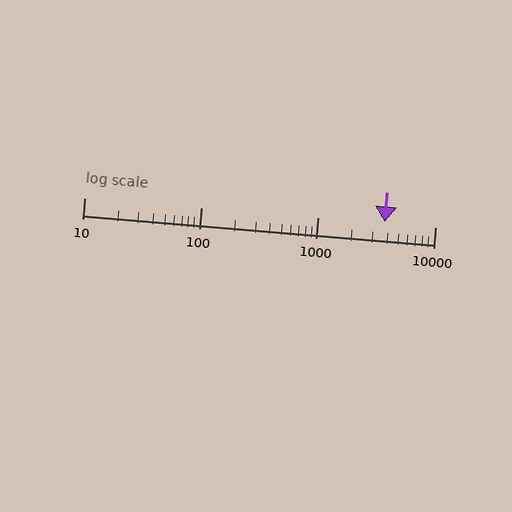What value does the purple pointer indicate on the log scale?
The pointer indicates approximately 3700.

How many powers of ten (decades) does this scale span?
The scale spans 3 decades, from 10 to 10000.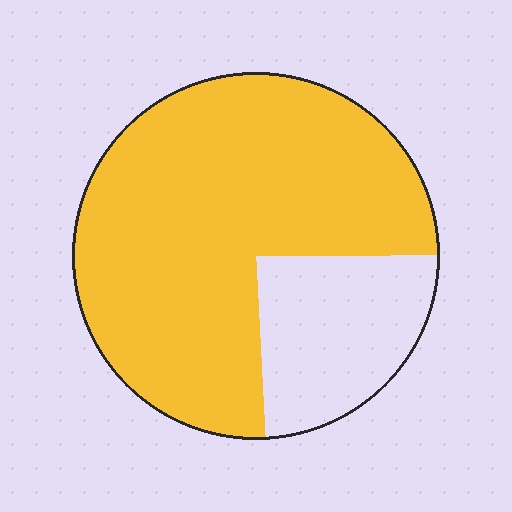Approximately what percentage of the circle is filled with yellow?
Approximately 75%.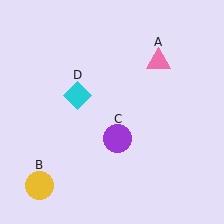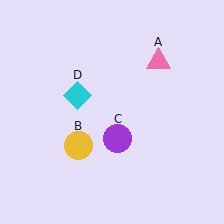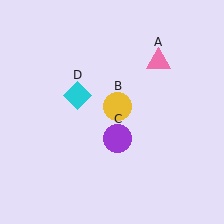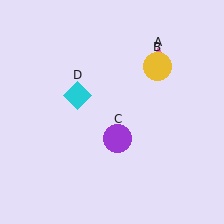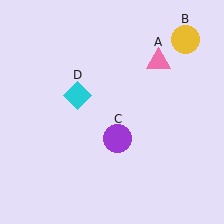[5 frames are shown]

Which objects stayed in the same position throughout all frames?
Pink triangle (object A) and purple circle (object C) and cyan diamond (object D) remained stationary.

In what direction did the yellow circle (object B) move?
The yellow circle (object B) moved up and to the right.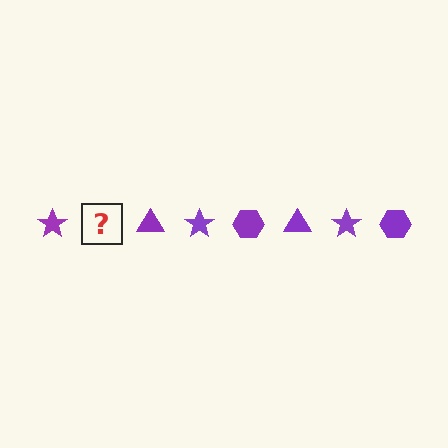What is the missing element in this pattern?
The missing element is a purple hexagon.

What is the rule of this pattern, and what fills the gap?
The rule is that the pattern cycles through star, hexagon, triangle shapes in purple. The gap should be filled with a purple hexagon.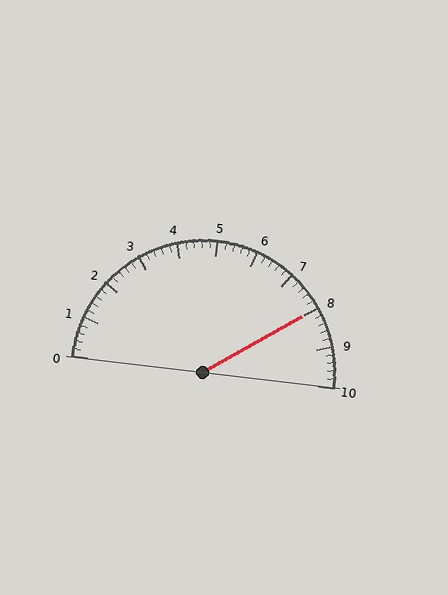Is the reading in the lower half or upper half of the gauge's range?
The reading is in the upper half of the range (0 to 10).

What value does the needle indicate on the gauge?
The needle indicates approximately 8.0.